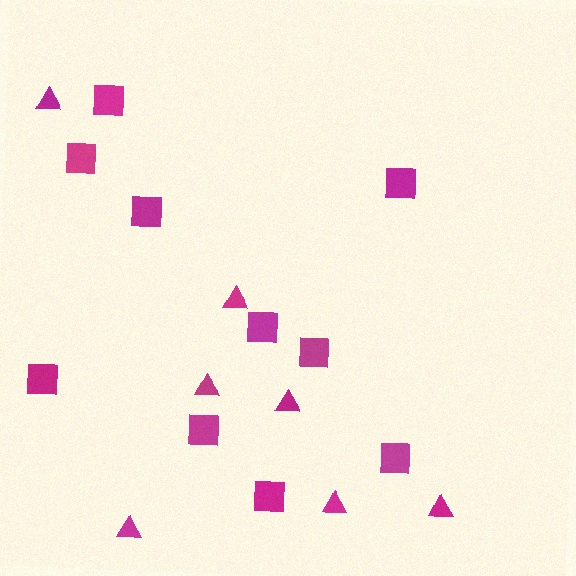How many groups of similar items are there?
There are 2 groups: one group of triangles (7) and one group of squares (10).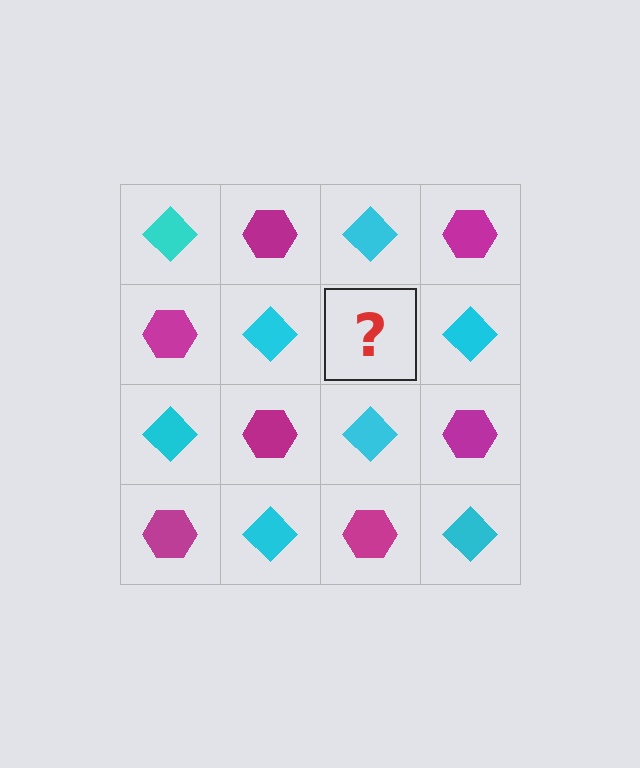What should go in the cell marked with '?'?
The missing cell should contain a magenta hexagon.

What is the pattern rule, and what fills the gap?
The rule is that it alternates cyan diamond and magenta hexagon in a checkerboard pattern. The gap should be filled with a magenta hexagon.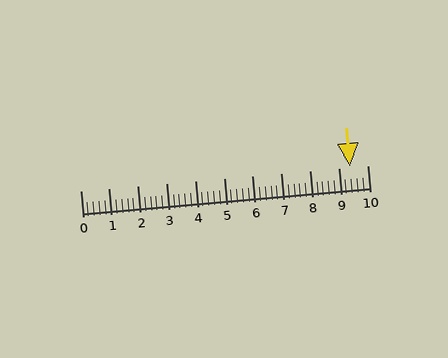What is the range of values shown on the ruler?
The ruler shows values from 0 to 10.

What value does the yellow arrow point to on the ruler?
The yellow arrow points to approximately 9.4.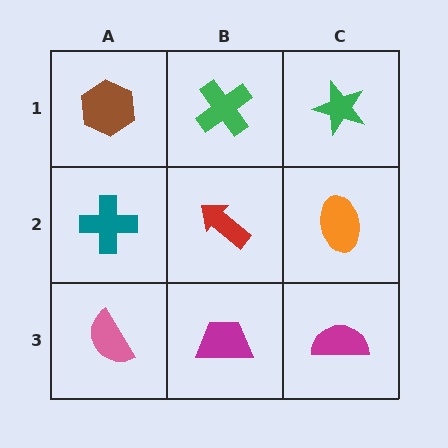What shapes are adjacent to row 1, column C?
An orange ellipse (row 2, column C), a green cross (row 1, column B).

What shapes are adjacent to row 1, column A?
A teal cross (row 2, column A), a green cross (row 1, column B).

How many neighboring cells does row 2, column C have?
3.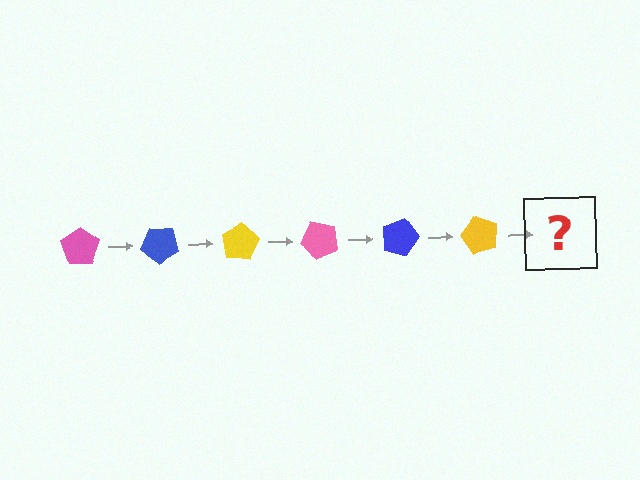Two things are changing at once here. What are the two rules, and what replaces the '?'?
The two rules are that it rotates 40 degrees each step and the color cycles through pink, blue, and yellow. The '?' should be a pink pentagon, rotated 240 degrees from the start.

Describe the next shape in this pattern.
It should be a pink pentagon, rotated 240 degrees from the start.